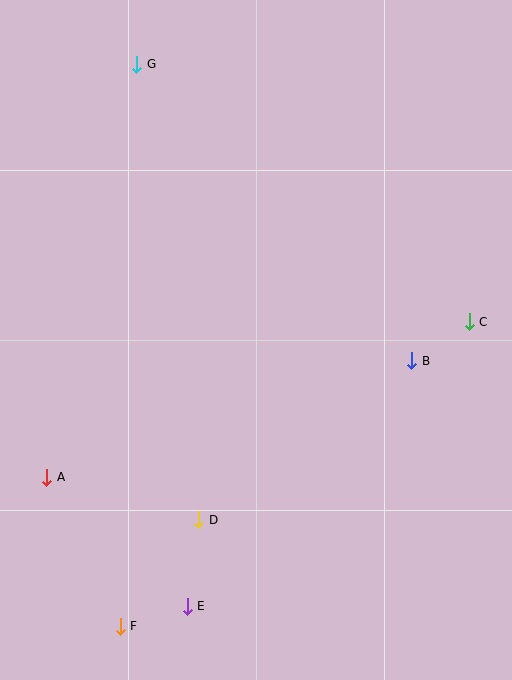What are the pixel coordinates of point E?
Point E is at (187, 606).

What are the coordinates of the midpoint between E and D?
The midpoint between E and D is at (193, 563).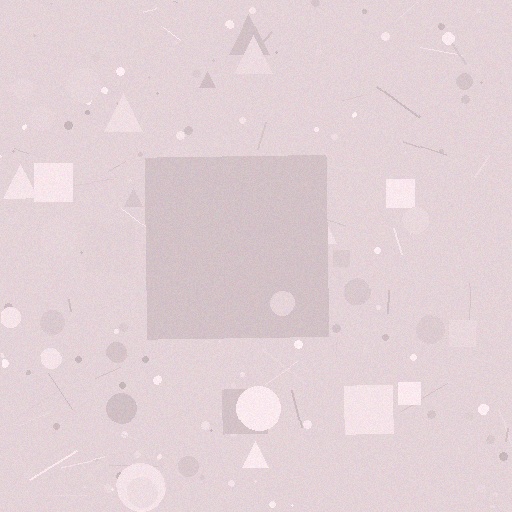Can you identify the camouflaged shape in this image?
The camouflaged shape is a square.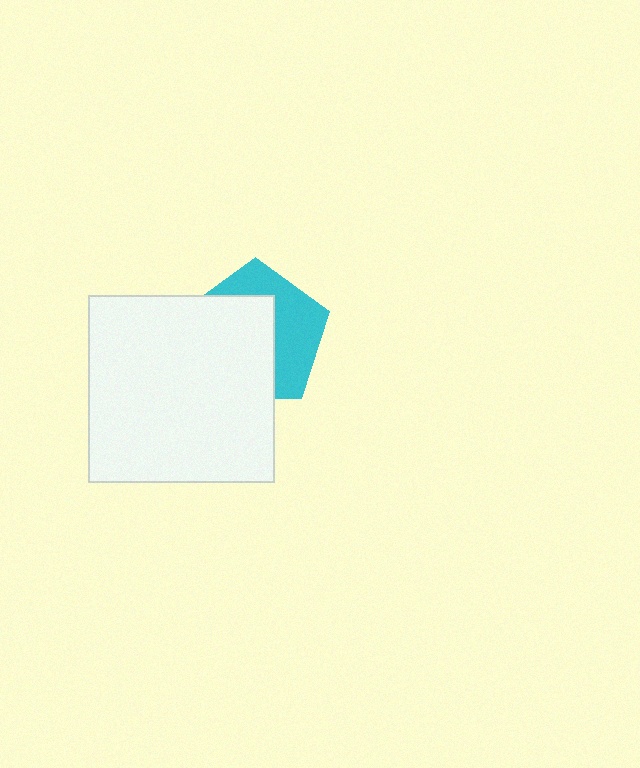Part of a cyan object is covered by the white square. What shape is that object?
It is a pentagon.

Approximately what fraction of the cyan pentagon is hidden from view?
Roughly 57% of the cyan pentagon is hidden behind the white square.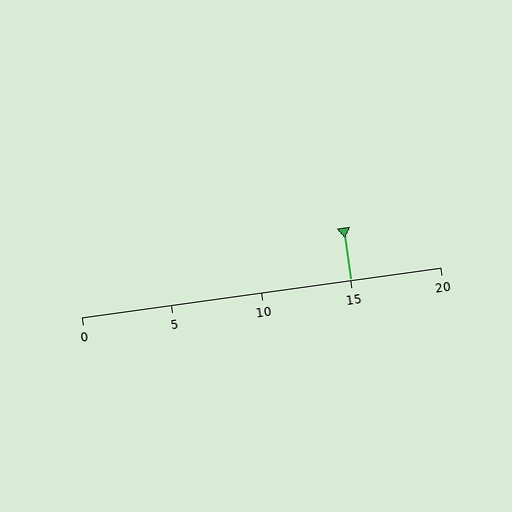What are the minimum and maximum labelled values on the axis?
The axis runs from 0 to 20.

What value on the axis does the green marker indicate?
The marker indicates approximately 15.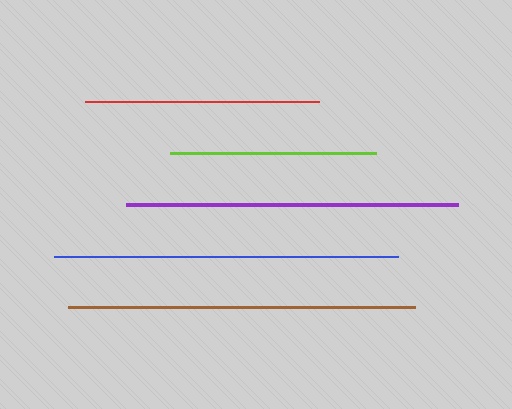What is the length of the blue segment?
The blue segment is approximately 344 pixels long.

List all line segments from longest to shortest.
From longest to shortest: brown, blue, purple, red, lime.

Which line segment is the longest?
The brown line is the longest at approximately 347 pixels.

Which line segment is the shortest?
The lime line is the shortest at approximately 207 pixels.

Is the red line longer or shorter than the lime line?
The red line is longer than the lime line.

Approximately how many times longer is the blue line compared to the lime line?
The blue line is approximately 1.7 times the length of the lime line.